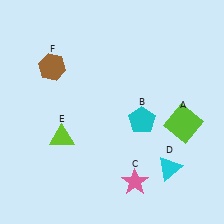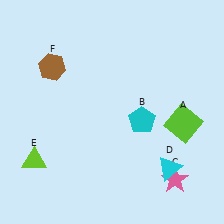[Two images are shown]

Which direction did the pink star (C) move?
The pink star (C) moved right.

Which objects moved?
The objects that moved are: the pink star (C), the lime triangle (E).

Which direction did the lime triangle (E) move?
The lime triangle (E) moved left.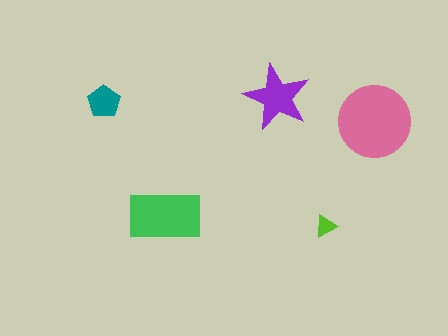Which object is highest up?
The purple star is topmost.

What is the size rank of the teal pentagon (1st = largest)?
4th.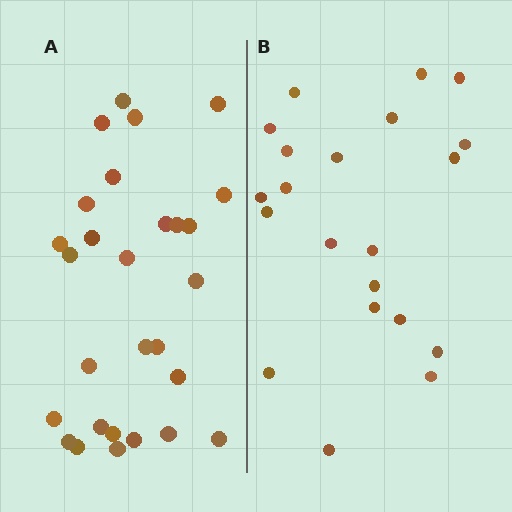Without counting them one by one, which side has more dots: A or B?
Region A (the left region) has more dots.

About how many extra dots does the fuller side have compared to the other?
Region A has roughly 8 or so more dots than region B.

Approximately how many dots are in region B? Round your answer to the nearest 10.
About 20 dots. (The exact count is 21, which rounds to 20.)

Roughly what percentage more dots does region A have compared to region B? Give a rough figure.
About 35% more.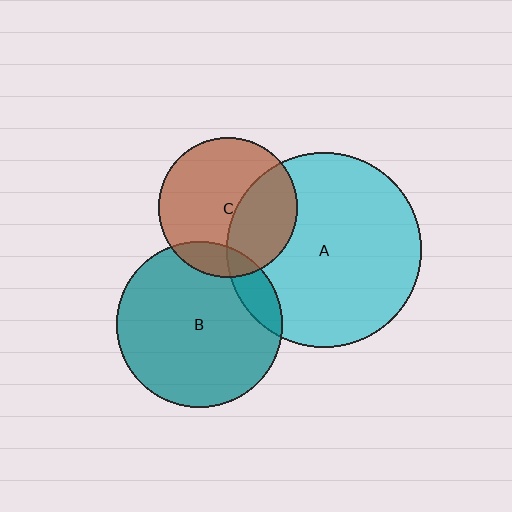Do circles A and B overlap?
Yes.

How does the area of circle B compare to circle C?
Approximately 1.4 times.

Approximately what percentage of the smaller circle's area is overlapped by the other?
Approximately 10%.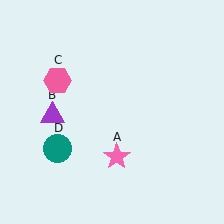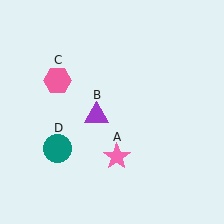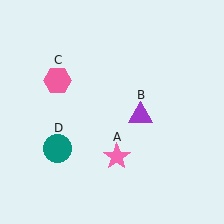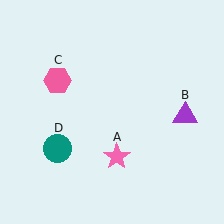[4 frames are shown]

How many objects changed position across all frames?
1 object changed position: purple triangle (object B).